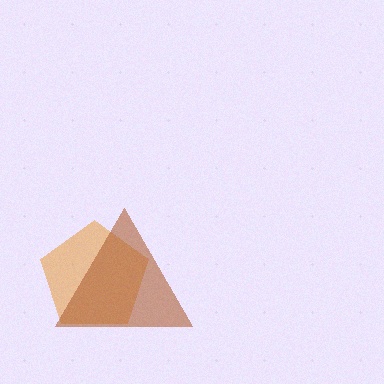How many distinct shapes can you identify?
There are 2 distinct shapes: an orange pentagon, a brown triangle.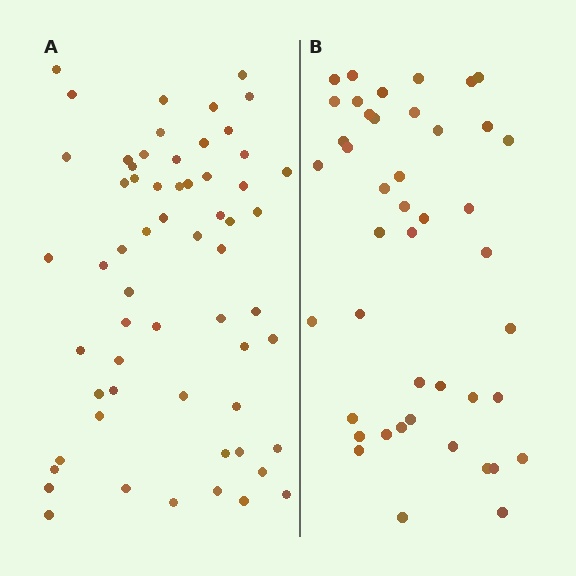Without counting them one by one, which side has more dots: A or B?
Region A (the left region) has more dots.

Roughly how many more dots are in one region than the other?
Region A has approximately 15 more dots than region B.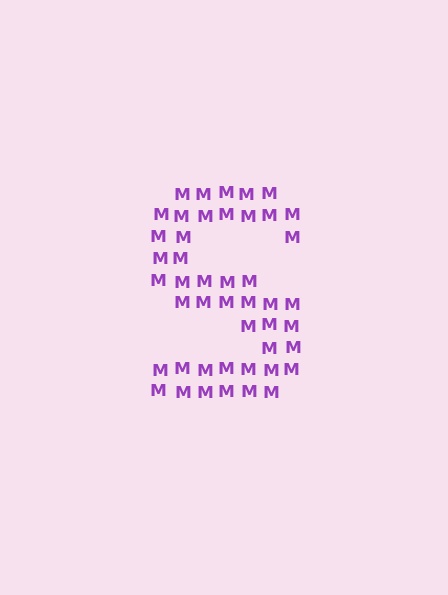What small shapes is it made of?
It is made of small letter M's.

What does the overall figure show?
The overall figure shows the letter S.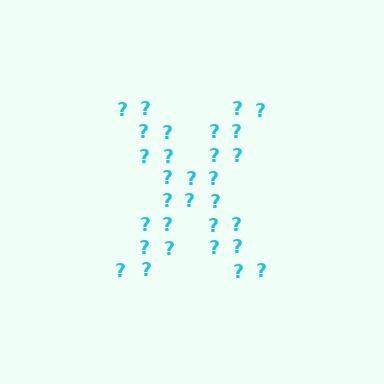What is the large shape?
The large shape is the letter X.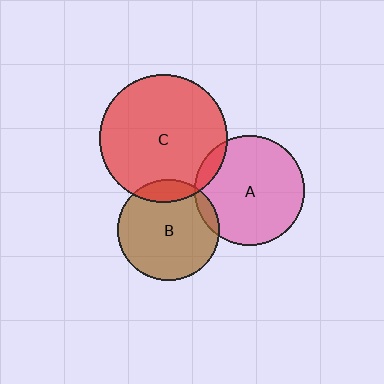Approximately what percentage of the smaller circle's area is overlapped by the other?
Approximately 15%.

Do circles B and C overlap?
Yes.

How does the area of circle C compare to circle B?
Approximately 1.6 times.